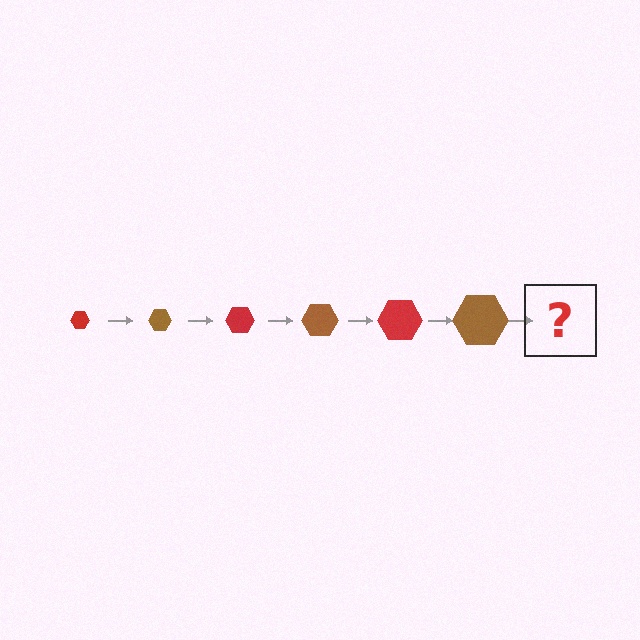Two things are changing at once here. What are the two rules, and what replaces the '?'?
The two rules are that the hexagon grows larger each step and the color cycles through red and brown. The '?' should be a red hexagon, larger than the previous one.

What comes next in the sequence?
The next element should be a red hexagon, larger than the previous one.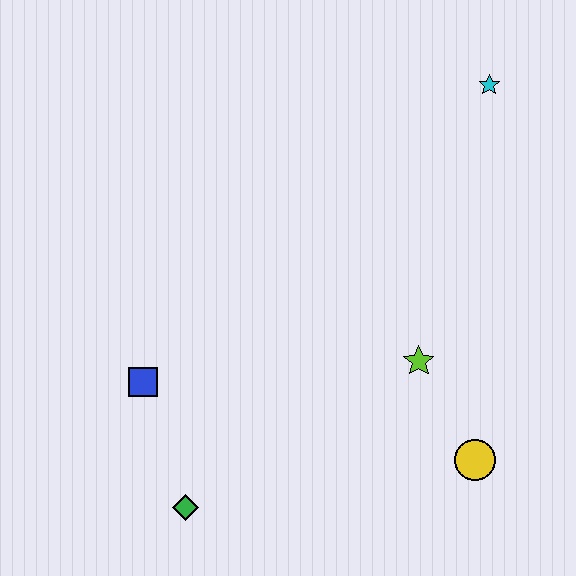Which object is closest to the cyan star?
The lime star is closest to the cyan star.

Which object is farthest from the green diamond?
The cyan star is farthest from the green diamond.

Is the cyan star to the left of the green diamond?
No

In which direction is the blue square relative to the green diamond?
The blue square is above the green diamond.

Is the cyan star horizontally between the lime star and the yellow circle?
No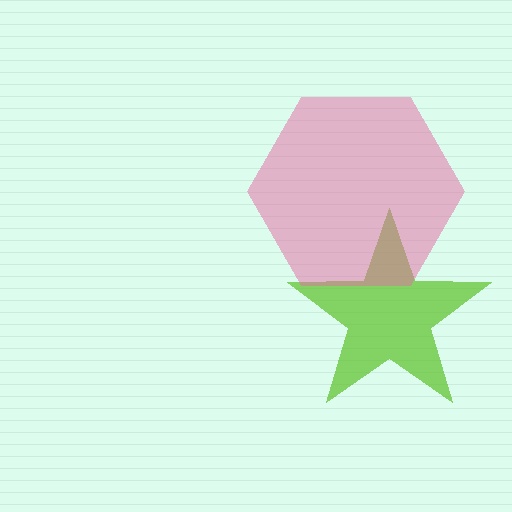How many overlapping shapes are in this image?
There are 2 overlapping shapes in the image.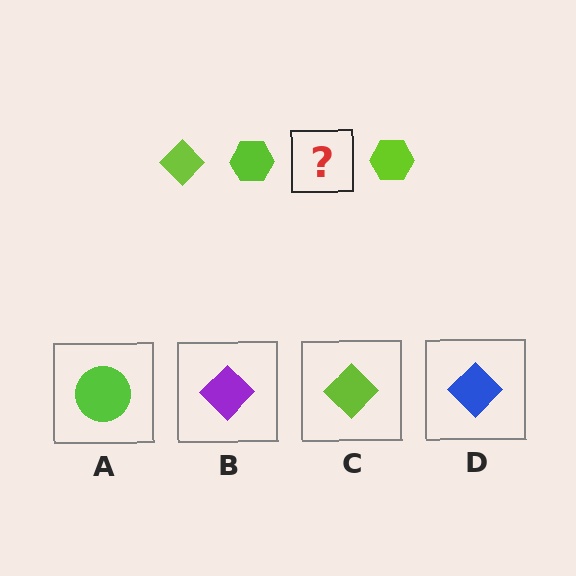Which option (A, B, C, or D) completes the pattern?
C.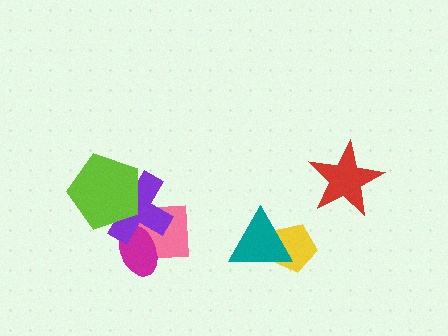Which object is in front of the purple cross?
The lime pentagon is in front of the purple cross.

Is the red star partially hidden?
No, no other shape covers it.